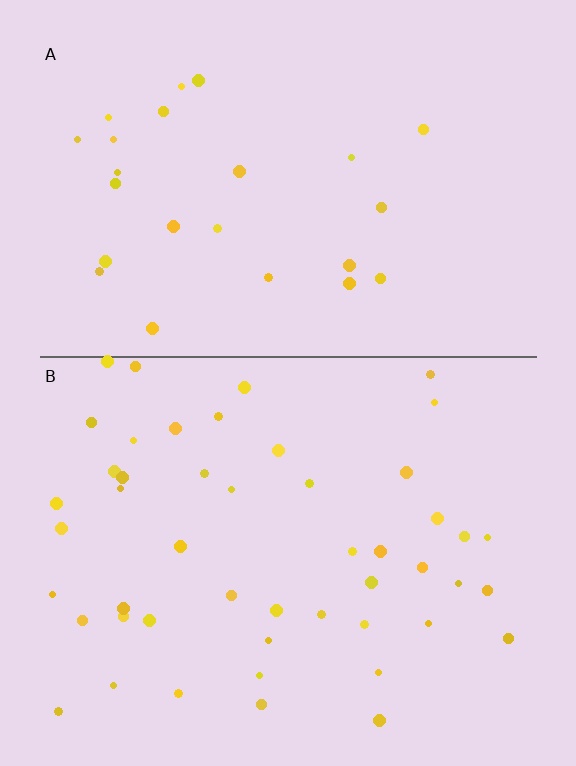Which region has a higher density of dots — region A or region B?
B (the bottom).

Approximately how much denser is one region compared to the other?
Approximately 2.0× — region B over region A.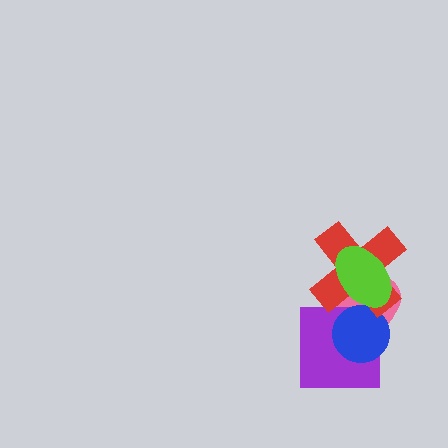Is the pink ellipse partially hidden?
Yes, it is partially covered by another shape.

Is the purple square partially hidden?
Yes, it is partially covered by another shape.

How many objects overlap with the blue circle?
3 objects overlap with the blue circle.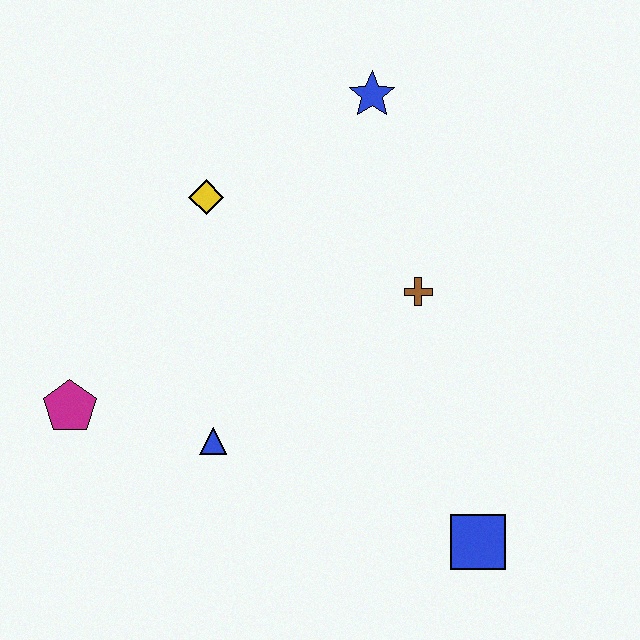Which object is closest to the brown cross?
The blue star is closest to the brown cross.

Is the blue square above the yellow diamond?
No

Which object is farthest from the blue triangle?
The blue star is farthest from the blue triangle.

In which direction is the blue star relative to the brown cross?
The blue star is above the brown cross.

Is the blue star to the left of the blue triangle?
No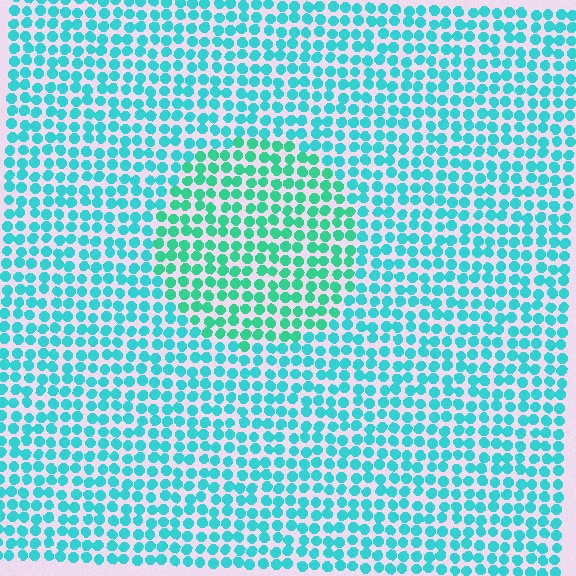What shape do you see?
I see a circle.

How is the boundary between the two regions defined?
The boundary is defined purely by a slight shift in hue (about 25 degrees). Spacing, size, and orientation are identical on both sides.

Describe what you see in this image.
The image is filled with small cyan elements in a uniform arrangement. A circle-shaped region is visible where the elements are tinted to a slightly different hue, forming a subtle color boundary.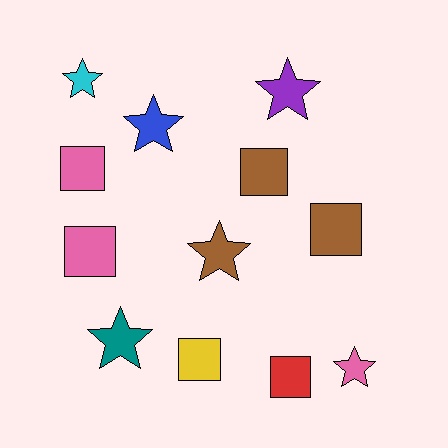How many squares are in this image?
There are 6 squares.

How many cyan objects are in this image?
There is 1 cyan object.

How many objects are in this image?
There are 12 objects.